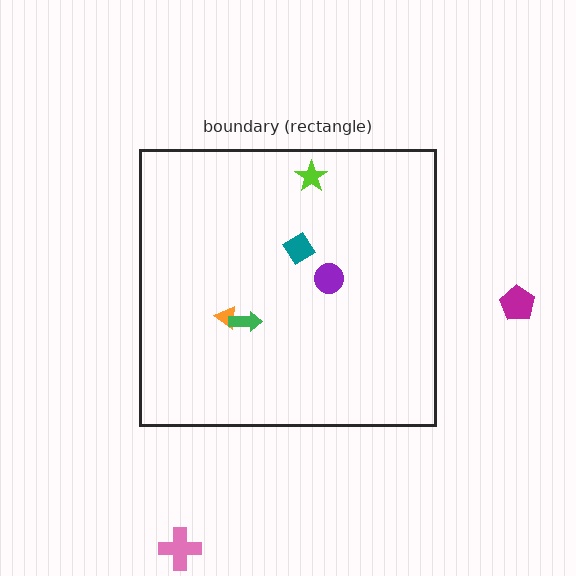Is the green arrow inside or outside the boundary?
Inside.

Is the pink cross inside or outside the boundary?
Outside.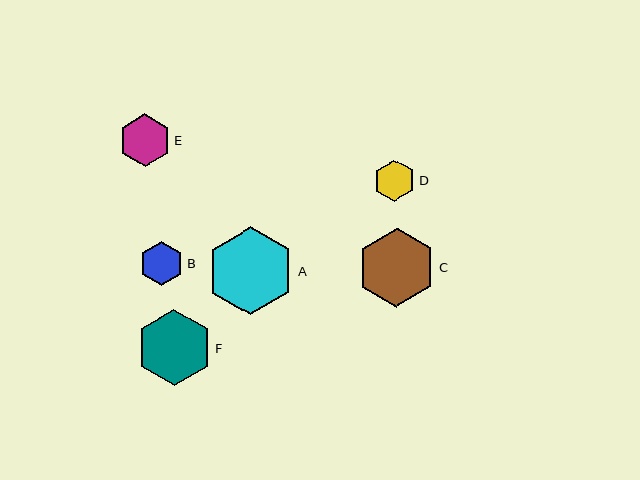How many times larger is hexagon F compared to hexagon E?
Hexagon F is approximately 1.5 times the size of hexagon E.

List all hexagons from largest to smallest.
From largest to smallest: A, C, F, E, B, D.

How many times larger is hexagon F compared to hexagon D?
Hexagon F is approximately 1.8 times the size of hexagon D.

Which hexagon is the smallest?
Hexagon D is the smallest with a size of approximately 42 pixels.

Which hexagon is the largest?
Hexagon A is the largest with a size of approximately 88 pixels.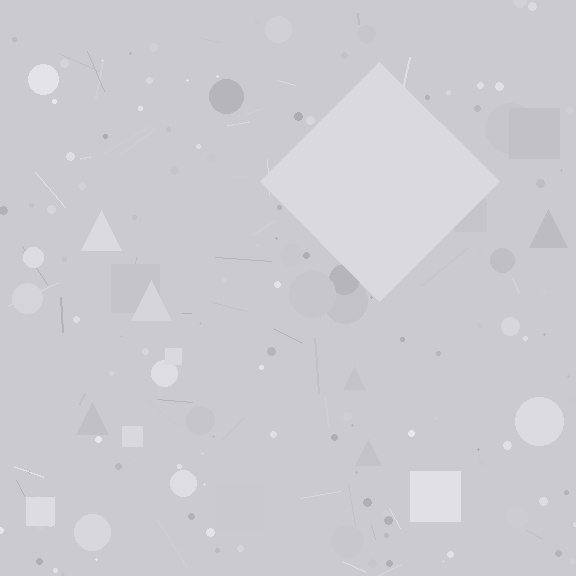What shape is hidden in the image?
A diamond is hidden in the image.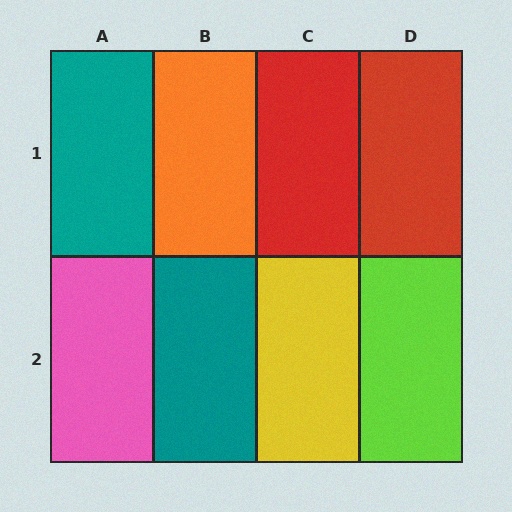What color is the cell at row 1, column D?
Red.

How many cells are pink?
1 cell is pink.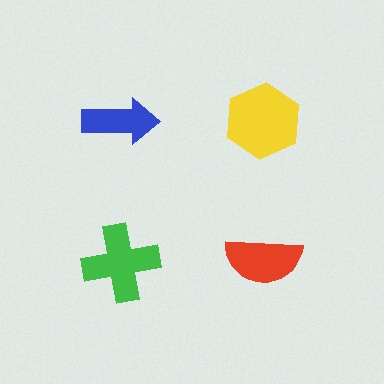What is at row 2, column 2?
A red semicircle.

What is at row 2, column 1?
A green cross.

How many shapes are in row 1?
2 shapes.